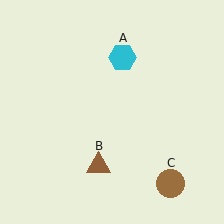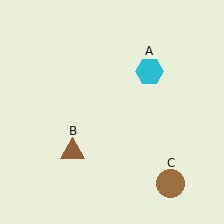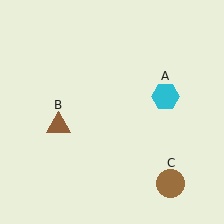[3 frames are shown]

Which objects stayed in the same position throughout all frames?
Brown circle (object C) remained stationary.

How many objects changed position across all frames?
2 objects changed position: cyan hexagon (object A), brown triangle (object B).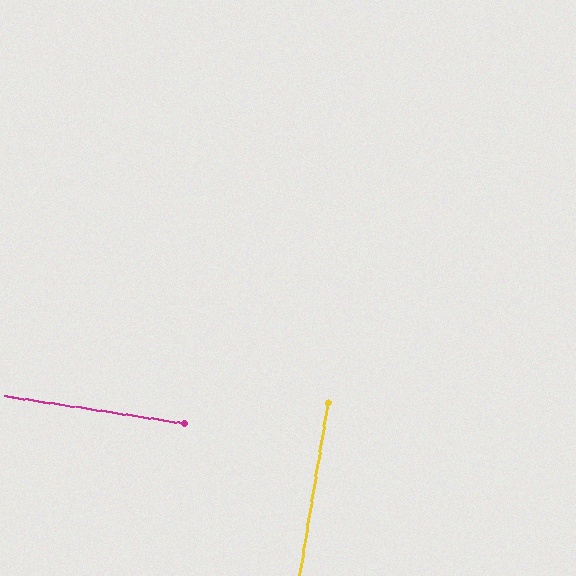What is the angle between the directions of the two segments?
Approximately 89 degrees.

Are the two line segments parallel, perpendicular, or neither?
Perpendicular — they meet at approximately 89°.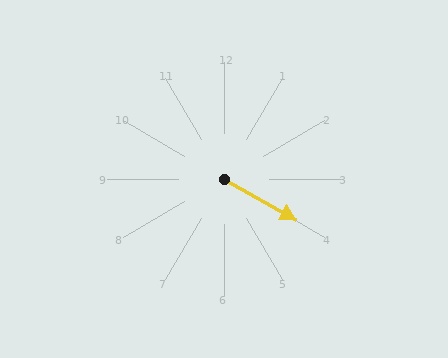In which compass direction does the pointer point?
Southeast.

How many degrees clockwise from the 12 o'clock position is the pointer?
Approximately 119 degrees.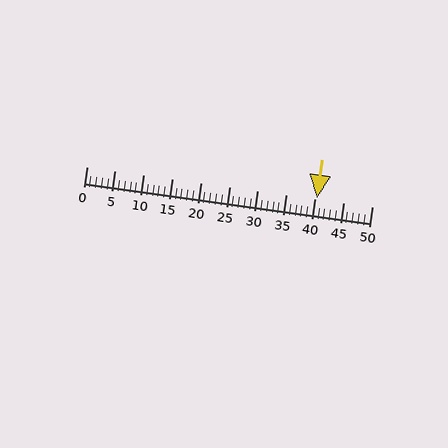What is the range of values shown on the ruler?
The ruler shows values from 0 to 50.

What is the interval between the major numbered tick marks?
The major tick marks are spaced 5 units apart.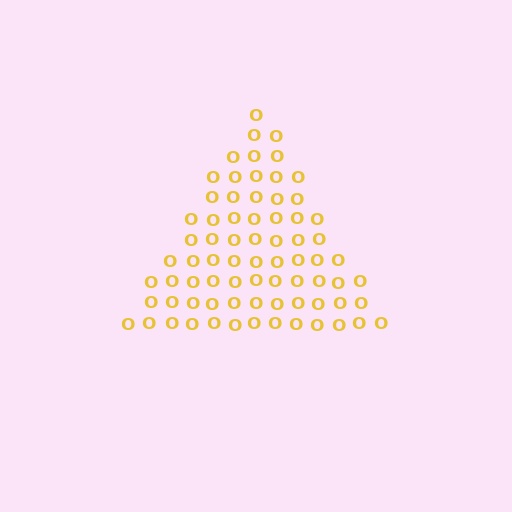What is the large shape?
The large shape is a triangle.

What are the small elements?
The small elements are letter O's.